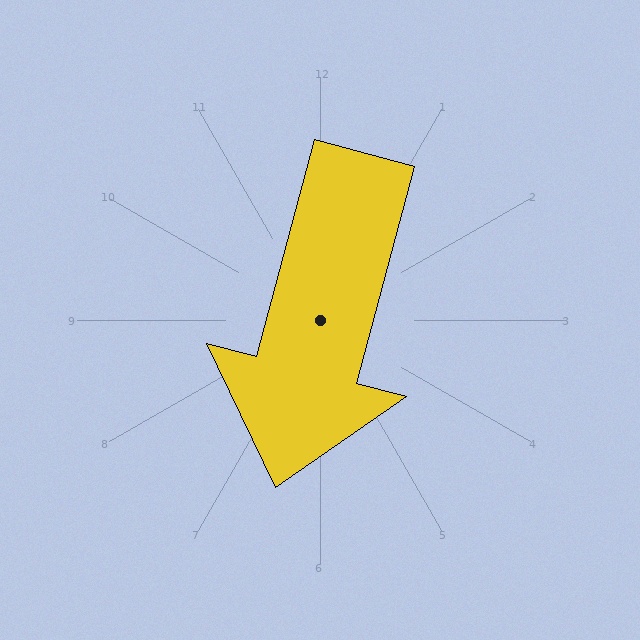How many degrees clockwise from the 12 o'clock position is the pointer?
Approximately 195 degrees.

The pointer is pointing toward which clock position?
Roughly 6 o'clock.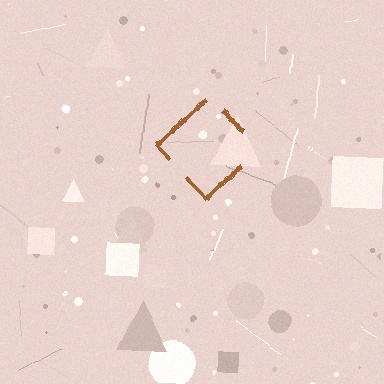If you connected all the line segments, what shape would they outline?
They would outline a diamond.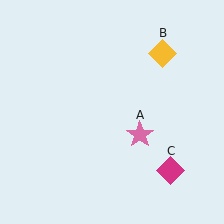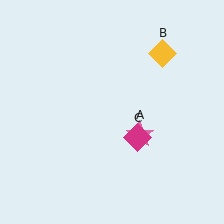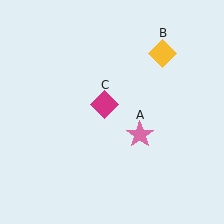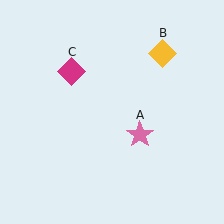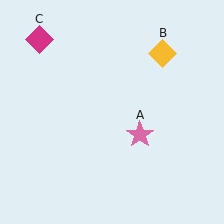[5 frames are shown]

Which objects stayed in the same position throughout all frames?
Pink star (object A) and yellow diamond (object B) remained stationary.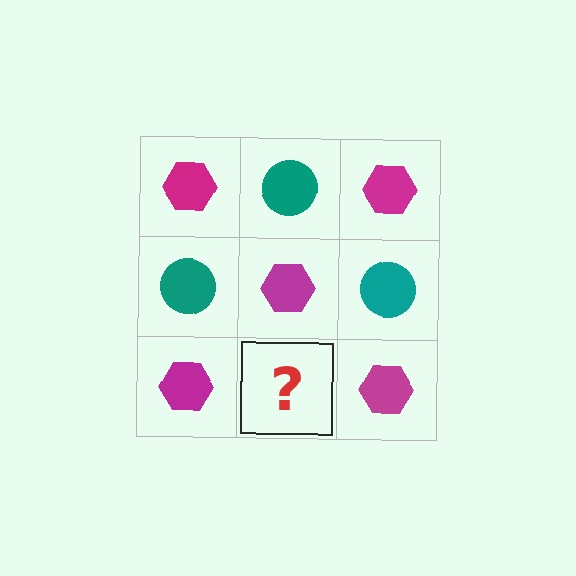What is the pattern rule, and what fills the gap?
The rule is that it alternates magenta hexagon and teal circle in a checkerboard pattern. The gap should be filled with a teal circle.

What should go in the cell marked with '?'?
The missing cell should contain a teal circle.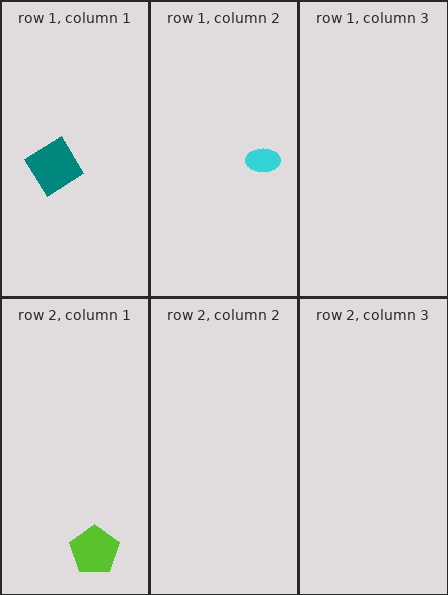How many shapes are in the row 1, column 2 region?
1.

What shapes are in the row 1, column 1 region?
The teal diamond.